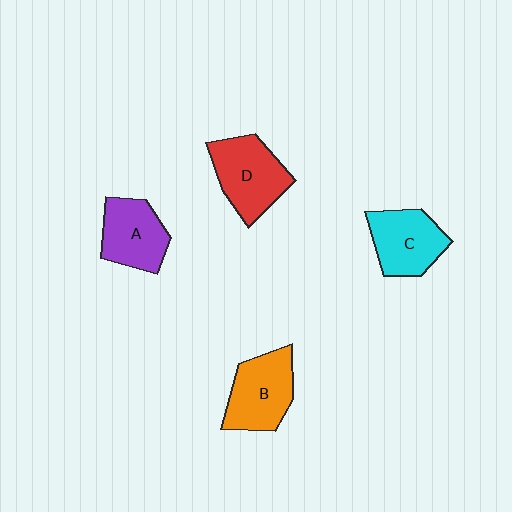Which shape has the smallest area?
Shape A (purple).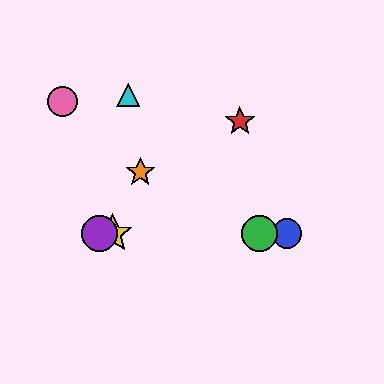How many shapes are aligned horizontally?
4 shapes (the blue circle, the green circle, the yellow star, the purple circle) are aligned horizontally.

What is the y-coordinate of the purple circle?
The purple circle is at y≈234.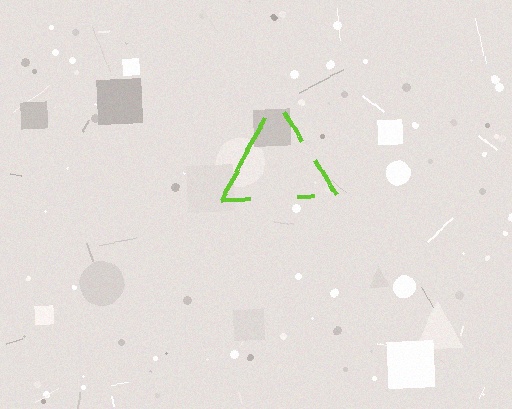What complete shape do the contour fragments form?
The contour fragments form a triangle.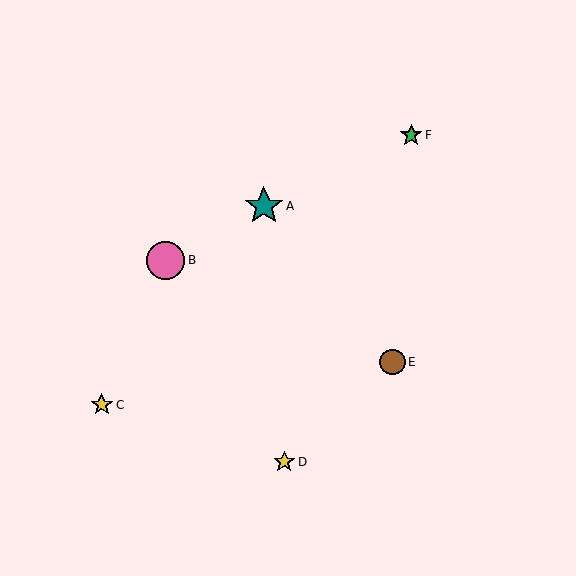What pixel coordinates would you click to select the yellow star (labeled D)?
Click at (284, 462) to select the yellow star D.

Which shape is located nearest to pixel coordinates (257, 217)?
The teal star (labeled A) at (264, 206) is nearest to that location.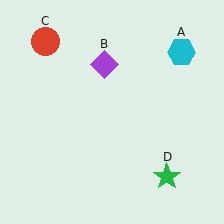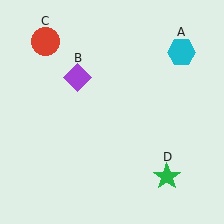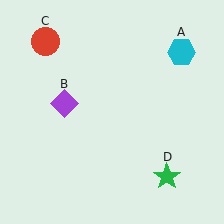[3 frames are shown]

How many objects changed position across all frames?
1 object changed position: purple diamond (object B).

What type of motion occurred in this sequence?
The purple diamond (object B) rotated counterclockwise around the center of the scene.